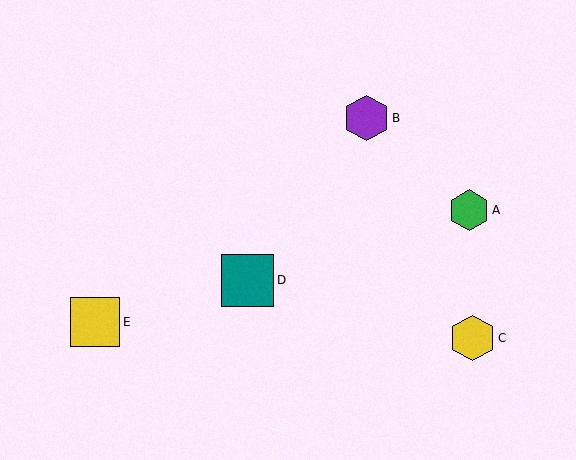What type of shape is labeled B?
Shape B is a purple hexagon.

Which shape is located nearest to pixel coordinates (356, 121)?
The purple hexagon (labeled B) at (366, 118) is nearest to that location.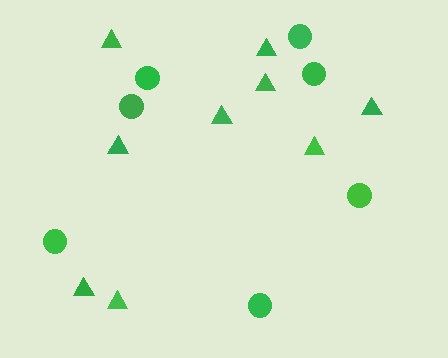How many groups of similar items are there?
There are 2 groups: one group of triangles (9) and one group of circles (7).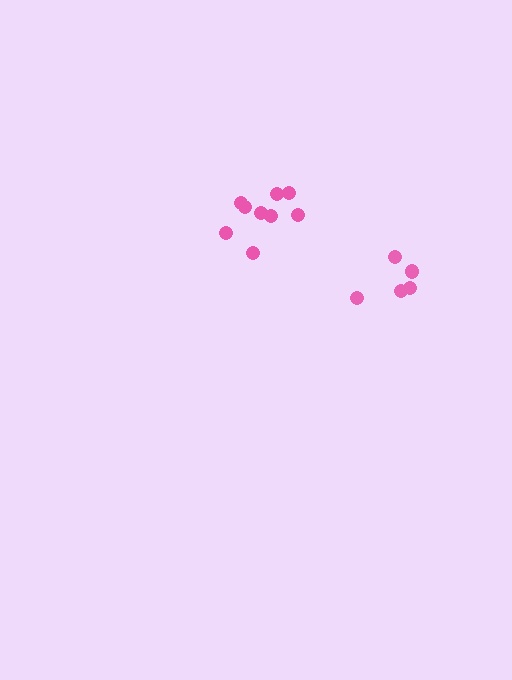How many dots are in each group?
Group 1: 6 dots, Group 2: 9 dots (15 total).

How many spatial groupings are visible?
There are 2 spatial groupings.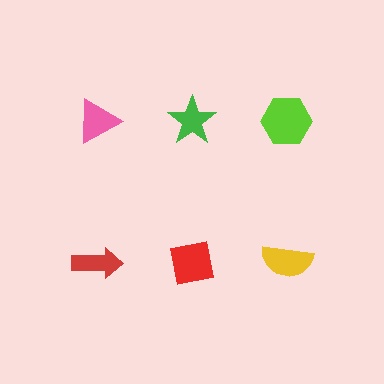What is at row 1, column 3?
A lime hexagon.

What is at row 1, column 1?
A pink triangle.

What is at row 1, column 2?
A green star.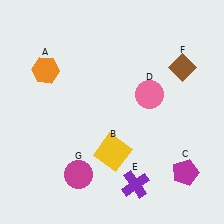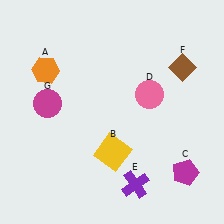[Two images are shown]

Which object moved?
The magenta circle (G) moved up.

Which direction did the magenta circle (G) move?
The magenta circle (G) moved up.